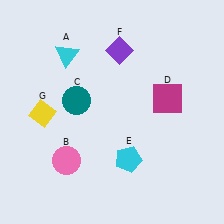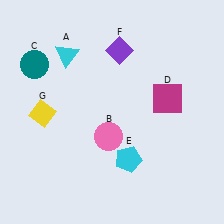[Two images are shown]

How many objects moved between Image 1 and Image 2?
2 objects moved between the two images.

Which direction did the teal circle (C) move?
The teal circle (C) moved left.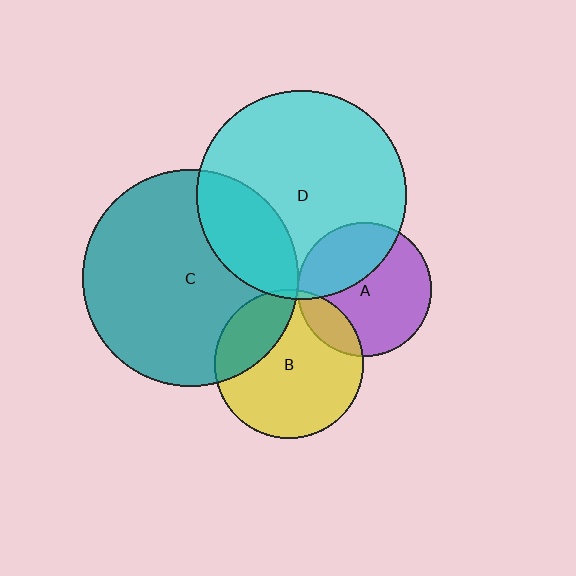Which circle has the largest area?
Circle C (teal).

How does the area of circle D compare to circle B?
Approximately 2.0 times.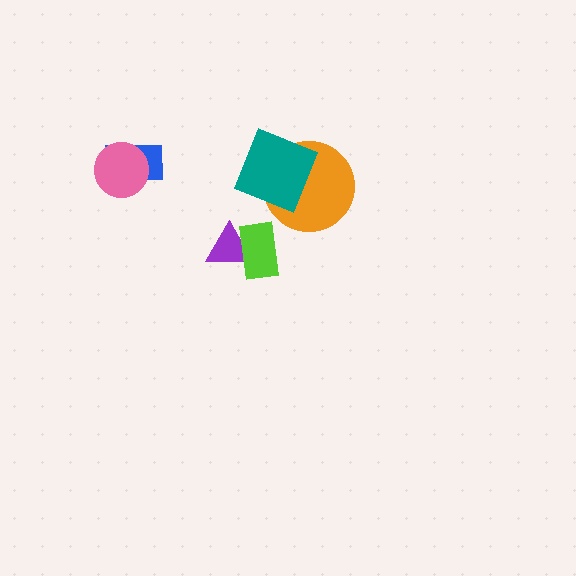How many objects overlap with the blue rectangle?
1 object overlaps with the blue rectangle.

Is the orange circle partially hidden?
Yes, it is partially covered by another shape.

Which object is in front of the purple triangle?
The lime rectangle is in front of the purple triangle.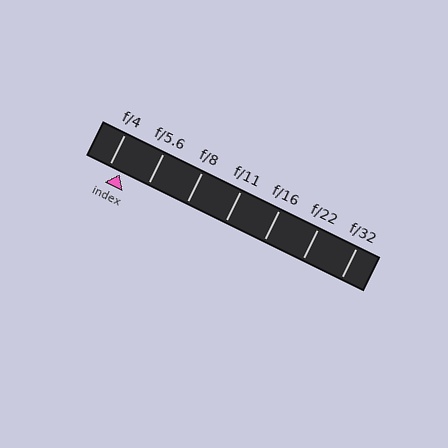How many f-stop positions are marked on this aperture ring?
There are 7 f-stop positions marked.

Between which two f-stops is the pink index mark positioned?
The index mark is between f/4 and f/5.6.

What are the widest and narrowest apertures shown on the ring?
The widest aperture shown is f/4 and the narrowest is f/32.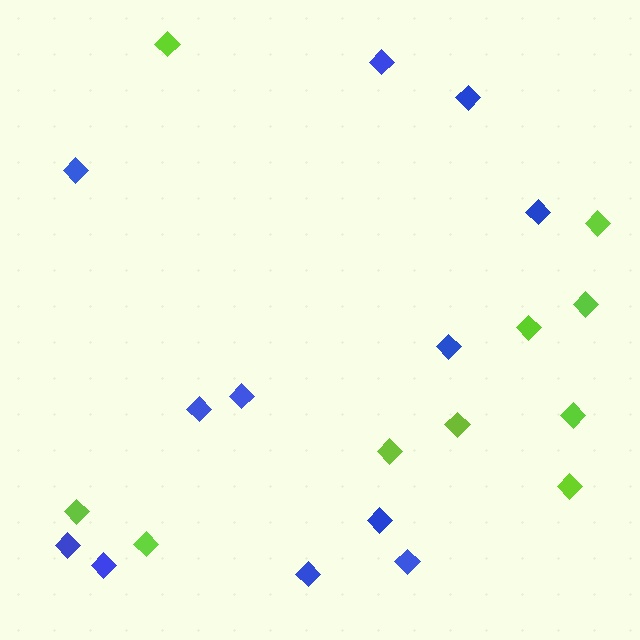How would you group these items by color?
There are 2 groups: one group of blue diamonds (12) and one group of lime diamonds (10).